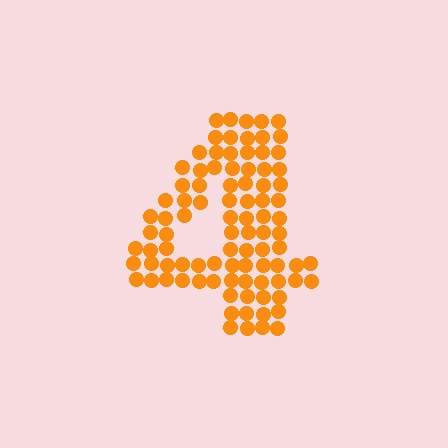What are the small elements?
The small elements are circles.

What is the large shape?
The large shape is the digit 4.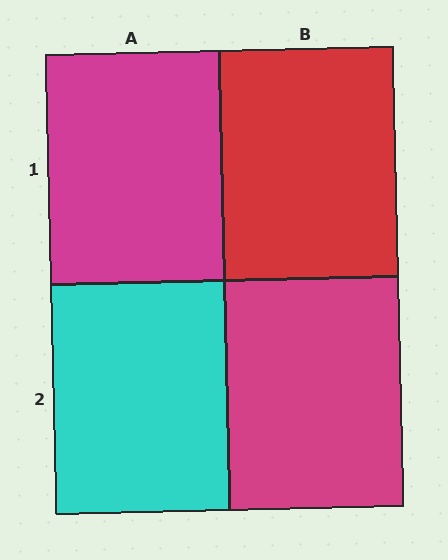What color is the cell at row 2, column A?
Cyan.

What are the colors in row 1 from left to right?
Magenta, red.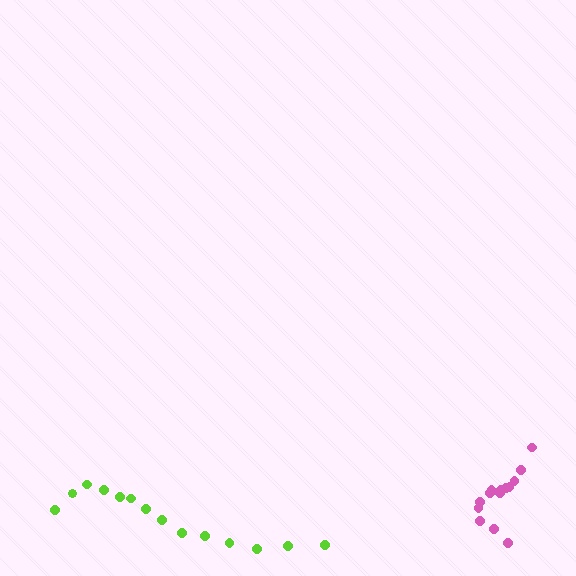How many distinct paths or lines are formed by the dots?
There are 2 distinct paths.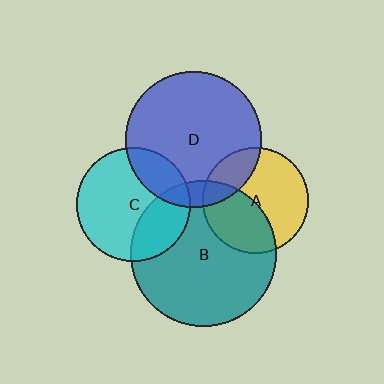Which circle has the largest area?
Circle B (teal).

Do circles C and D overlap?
Yes.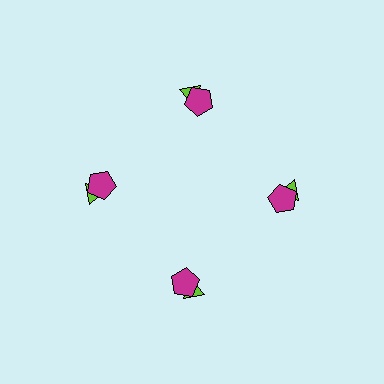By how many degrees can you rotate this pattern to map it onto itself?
The pattern maps onto itself every 90 degrees of rotation.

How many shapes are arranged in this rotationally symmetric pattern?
There are 8 shapes, arranged in 4 groups of 2.